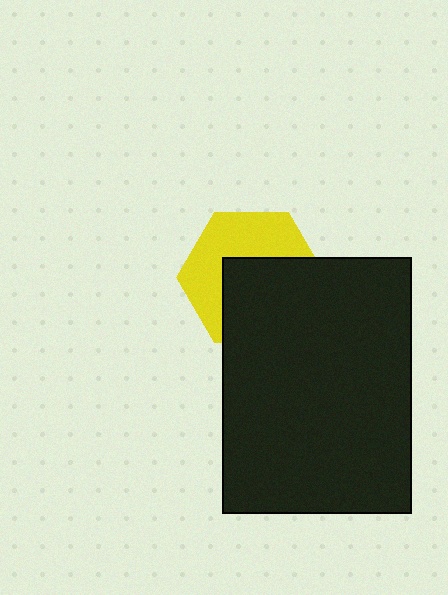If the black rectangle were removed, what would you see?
You would see the complete yellow hexagon.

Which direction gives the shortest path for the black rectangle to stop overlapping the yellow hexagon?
Moving down gives the shortest separation.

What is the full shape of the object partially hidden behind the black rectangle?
The partially hidden object is a yellow hexagon.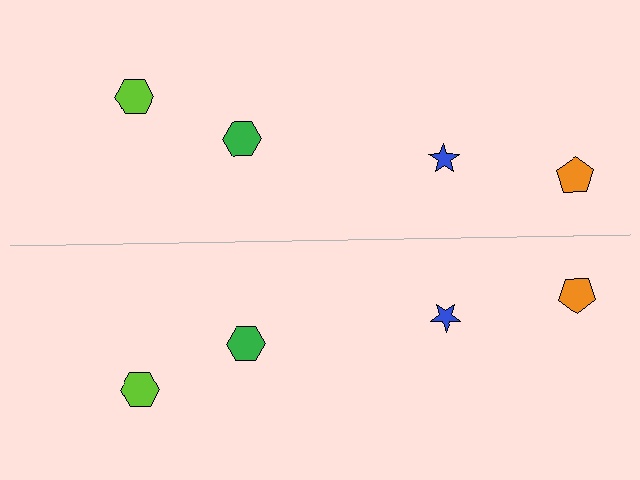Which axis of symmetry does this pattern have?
The pattern has a horizontal axis of symmetry running through the center of the image.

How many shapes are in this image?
There are 8 shapes in this image.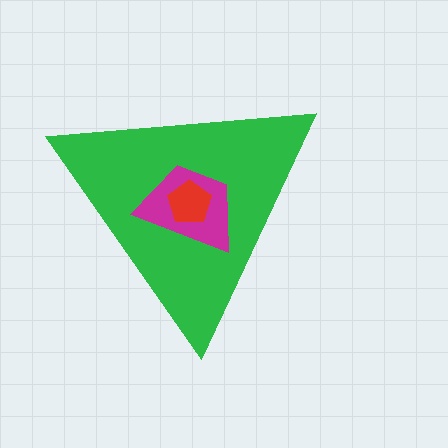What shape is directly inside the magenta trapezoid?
The red pentagon.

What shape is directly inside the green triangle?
The magenta trapezoid.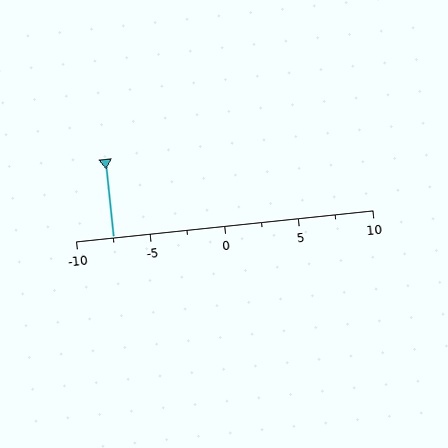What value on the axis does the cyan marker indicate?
The marker indicates approximately -7.5.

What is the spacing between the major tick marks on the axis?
The major ticks are spaced 5 apart.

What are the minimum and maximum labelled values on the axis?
The axis runs from -10 to 10.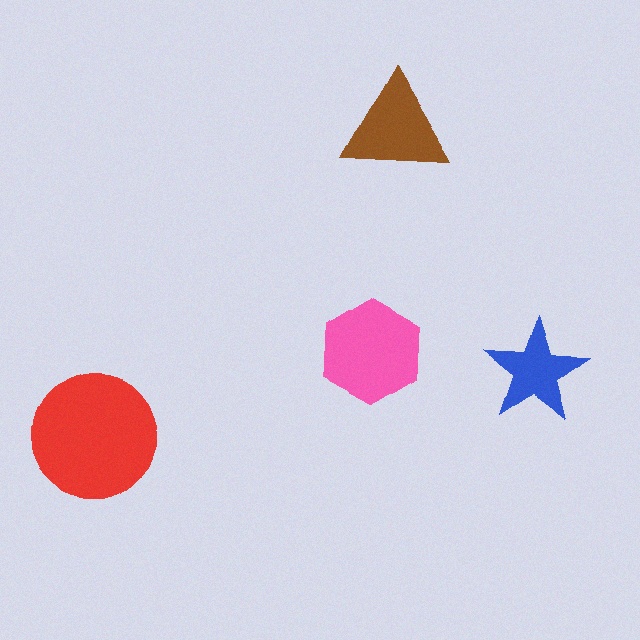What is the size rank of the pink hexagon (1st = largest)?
2nd.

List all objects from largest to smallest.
The red circle, the pink hexagon, the brown triangle, the blue star.